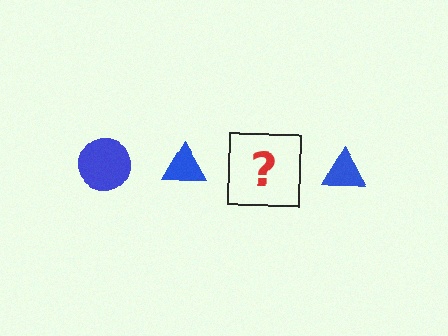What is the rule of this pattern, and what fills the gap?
The rule is that the pattern cycles through circle, triangle shapes in blue. The gap should be filled with a blue circle.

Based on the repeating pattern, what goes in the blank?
The blank should be a blue circle.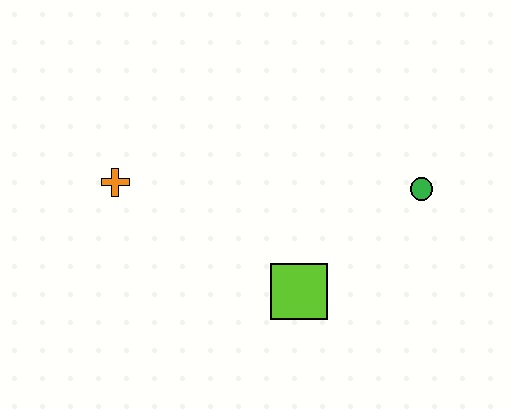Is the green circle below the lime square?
No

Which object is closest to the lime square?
The green circle is closest to the lime square.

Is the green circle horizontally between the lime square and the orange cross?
No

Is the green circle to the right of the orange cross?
Yes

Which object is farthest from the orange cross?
The green circle is farthest from the orange cross.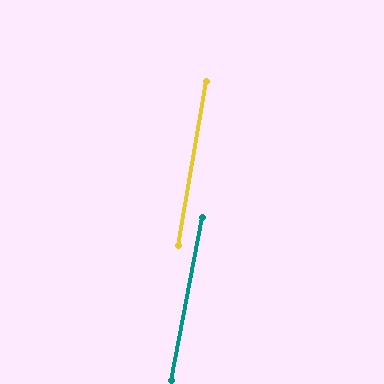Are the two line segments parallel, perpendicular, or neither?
Parallel — their directions differ by only 1.1°.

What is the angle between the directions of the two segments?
Approximately 1 degree.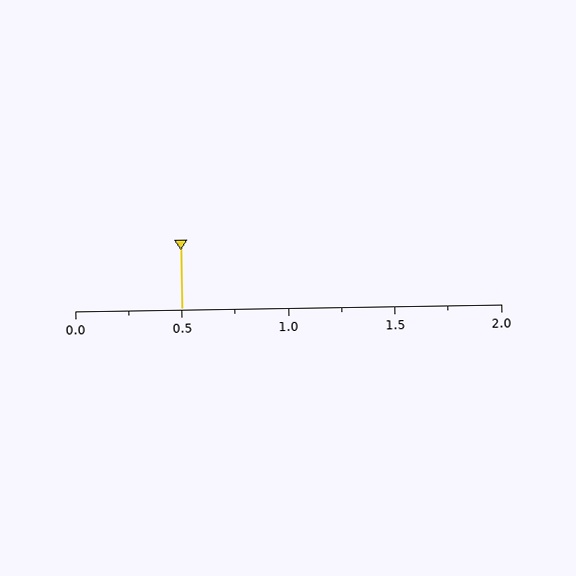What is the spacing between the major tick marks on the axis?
The major ticks are spaced 0.5 apart.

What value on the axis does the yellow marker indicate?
The marker indicates approximately 0.5.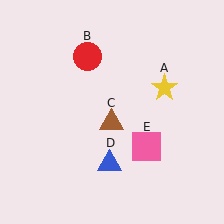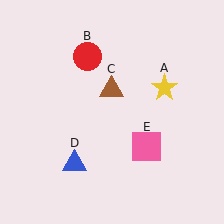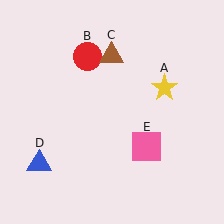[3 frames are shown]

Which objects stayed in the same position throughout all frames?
Yellow star (object A) and red circle (object B) and pink square (object E) remained stationary.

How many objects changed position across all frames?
2 objects changed position: brown triangle (object C), blue triangle (object D).